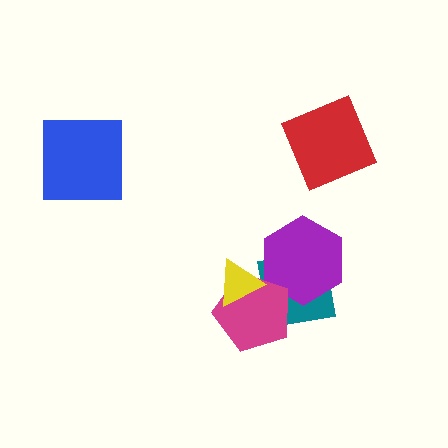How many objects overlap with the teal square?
3 objects overlap with the teal square.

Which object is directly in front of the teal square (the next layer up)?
The purple hexagon is directly in front of the teal square.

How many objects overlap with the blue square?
0 objects overlap with the blue square.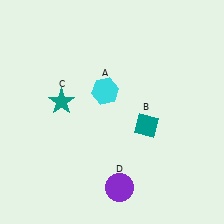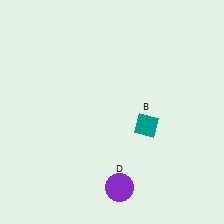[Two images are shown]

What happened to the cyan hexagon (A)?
The cyan hexagon (A) was removed in Image 2. It was in the top-left area of Image 1.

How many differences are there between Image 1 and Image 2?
There are 2 differences between the two images.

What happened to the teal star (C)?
The teal star (C) was removed in Image 2. It was in the top-left area of Image 1.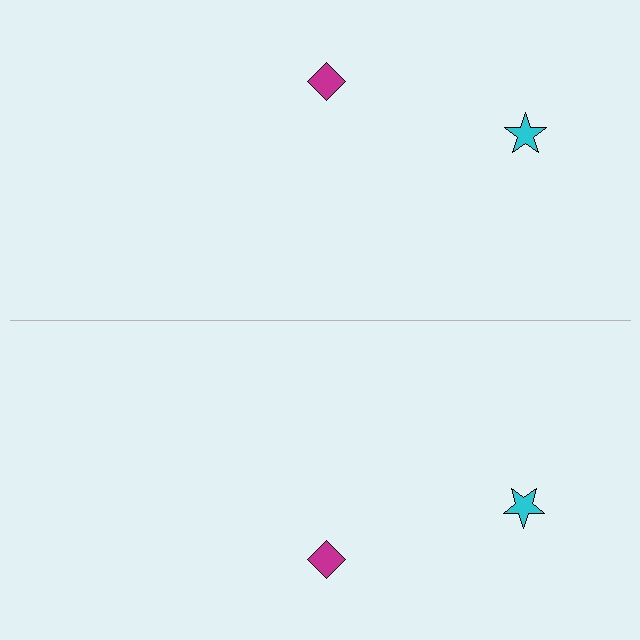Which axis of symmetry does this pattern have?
The pattern has a horizontal axis of symmetry running through the center of the image.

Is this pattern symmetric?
Yes, this pattern has bilateral (reflection) symmetry.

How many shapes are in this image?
There are 4 shapes in this image.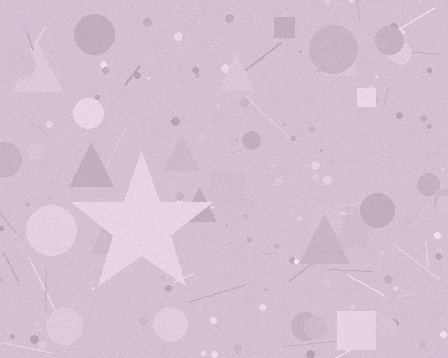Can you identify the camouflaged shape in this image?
The camouflaged shape is a star.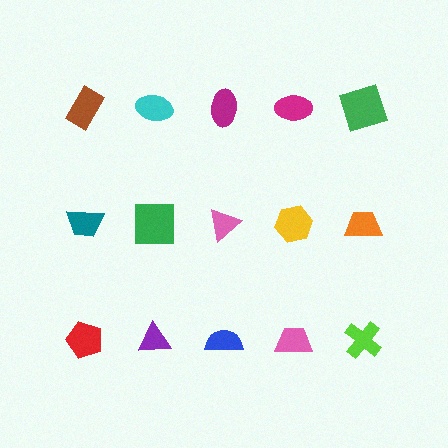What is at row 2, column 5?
An orange trapezoid.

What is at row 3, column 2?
A purple triangle.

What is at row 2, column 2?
A green square.